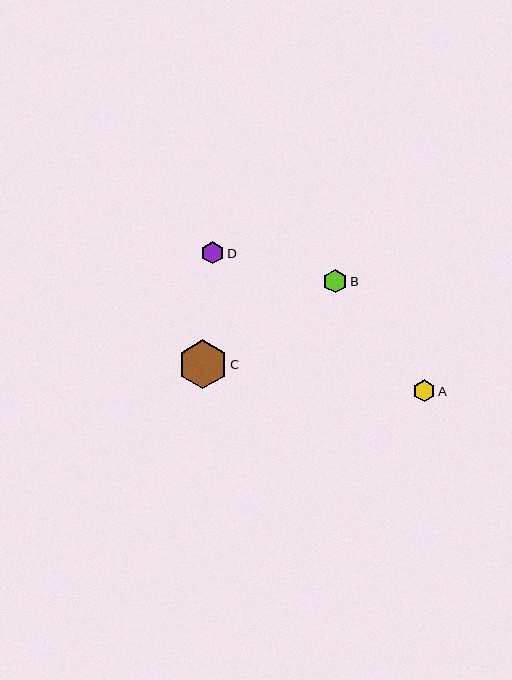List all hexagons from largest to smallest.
From largest to smallest: C, B, D, A.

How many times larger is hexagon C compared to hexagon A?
Hexagon C is approximately 2.2 times the size of hexagon A.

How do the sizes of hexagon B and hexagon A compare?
Hexagon B and hexagon A are approximately the same size.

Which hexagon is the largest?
Hexagon C is the largest with a size of approximately 49 pixels.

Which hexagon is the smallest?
Hexagon A is the smallest with a size of approximately 22 pixels.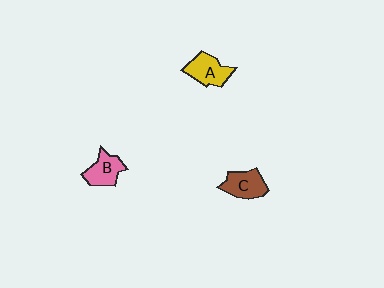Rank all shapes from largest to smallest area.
From largest to smallest: A (yellow), C (brown), B (pink).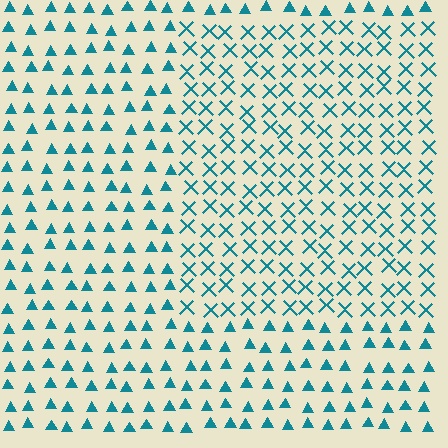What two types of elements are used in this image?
The image uses X marks inside the rectangle region and triangles outside it.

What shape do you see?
I see a rectangle.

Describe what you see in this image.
The image is filled with small teal elements arranged in a uniform grid. A rectangle-shaped region contains X marks, while the surrounding area contains triangles. The boundary is defined purely by the change in element shape.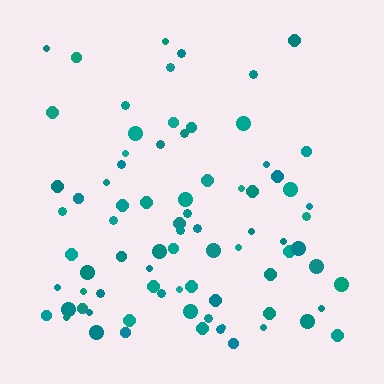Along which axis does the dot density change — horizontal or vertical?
Vertical.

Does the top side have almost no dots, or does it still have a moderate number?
Still a moderate number, just noticeably fewer than the bottom.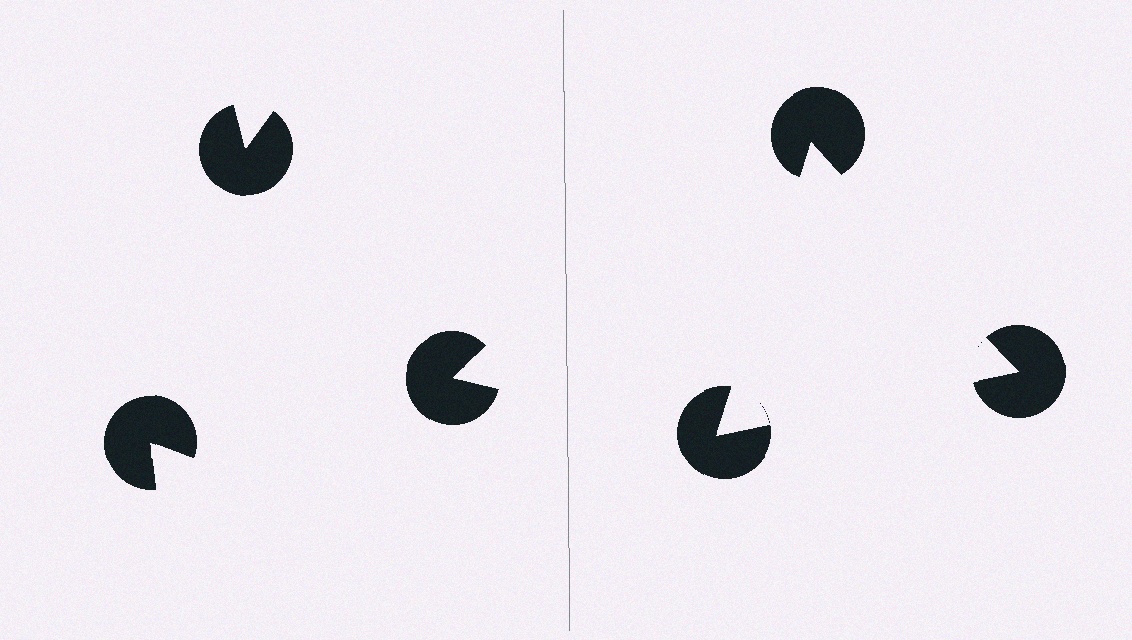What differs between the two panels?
The pac-man discs are positioned identically on both sides; only the wedge orientations differ. On the right they align to a triangle; on the left they are misaligned.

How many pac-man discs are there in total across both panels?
6 — 3 on each side.